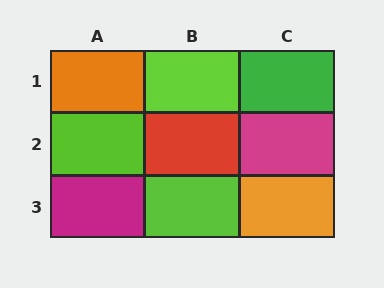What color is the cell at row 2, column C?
Magenta.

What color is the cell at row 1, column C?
Green.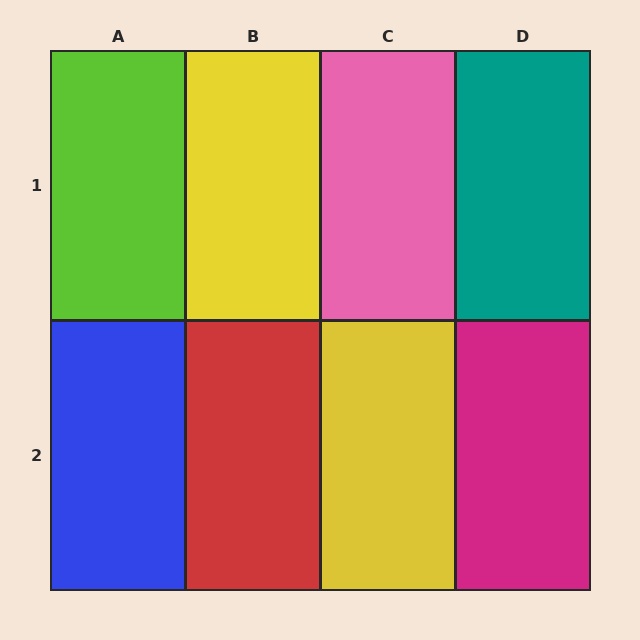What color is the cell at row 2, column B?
Red.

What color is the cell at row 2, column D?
Magenta.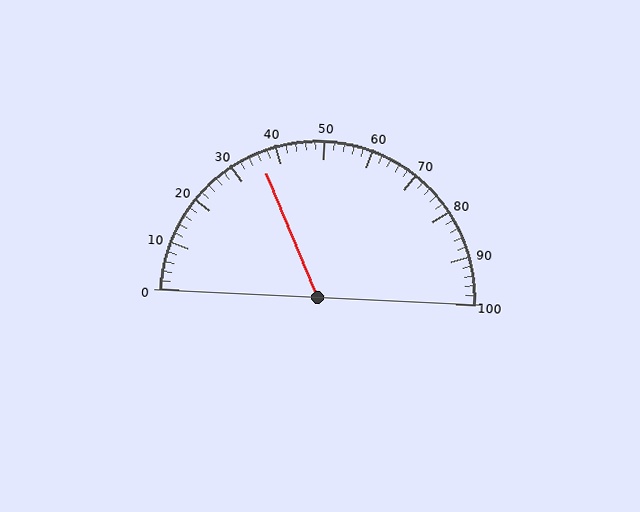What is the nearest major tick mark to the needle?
The nearest major tick mark is 40.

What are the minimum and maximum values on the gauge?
The gauge ranges from 0 to 100.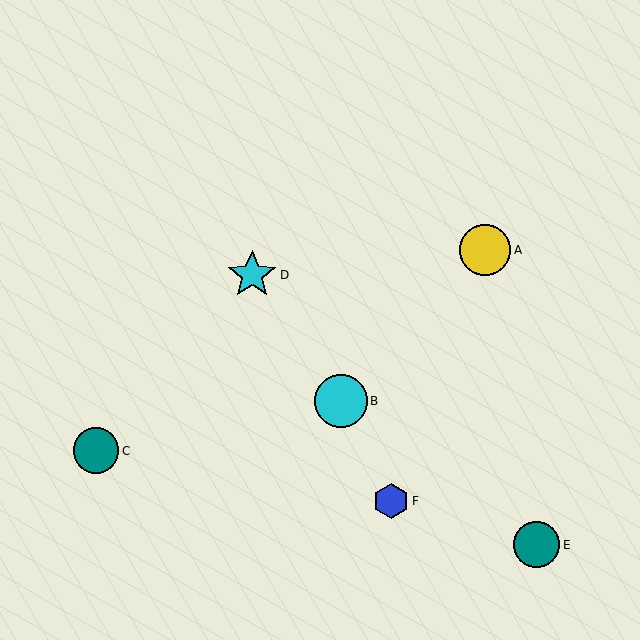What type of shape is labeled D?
Shape D is a cyan star.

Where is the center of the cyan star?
The center of the cyan star is at (252, 275).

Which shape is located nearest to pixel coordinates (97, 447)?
The teal circle (labeled C) at (96, 451) is nearest to that location.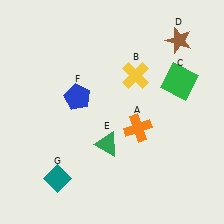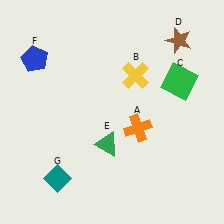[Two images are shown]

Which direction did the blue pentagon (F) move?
The blue pentagon (F) moved left.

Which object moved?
The blue pentagon (F) moved left.